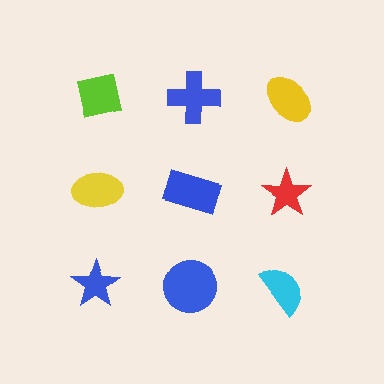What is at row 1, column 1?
A lime square.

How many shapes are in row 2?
3 shapes.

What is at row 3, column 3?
A cyan semicircle.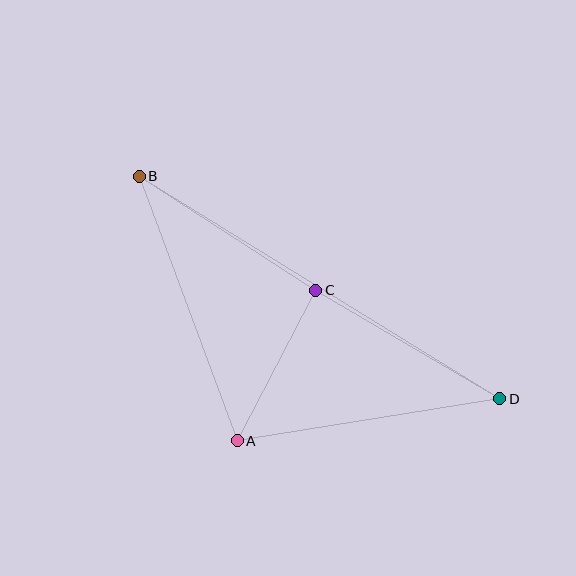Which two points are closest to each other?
Points A and C are closest to each other.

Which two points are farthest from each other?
Points B and D are farthest from each other.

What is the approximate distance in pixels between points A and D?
The distance between A and D is approximately 266 pixels.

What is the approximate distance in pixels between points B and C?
The distance between B and C is approximately 210 pixels.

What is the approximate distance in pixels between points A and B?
The distance between A and B is approximately 282 pixels.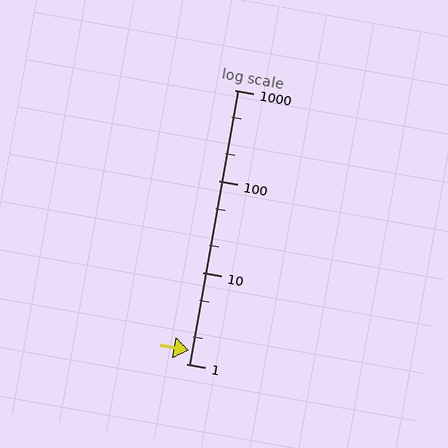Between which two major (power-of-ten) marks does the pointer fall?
The pointer is between 1 and 10.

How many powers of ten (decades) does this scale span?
The scale spans 3 decades, from 1 to 1000.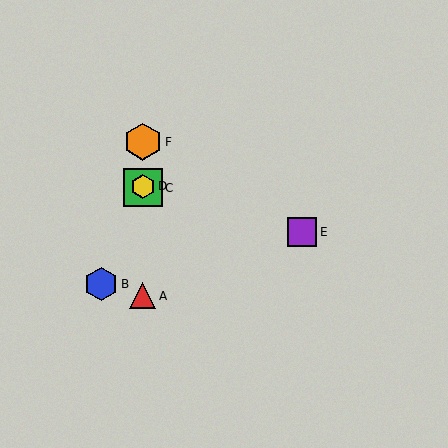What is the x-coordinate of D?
Object D is at x≈143.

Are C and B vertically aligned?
No, C is at x≈143 and B is at x≈101.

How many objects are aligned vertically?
4 objects (A, C, D, F) are aligned vertically.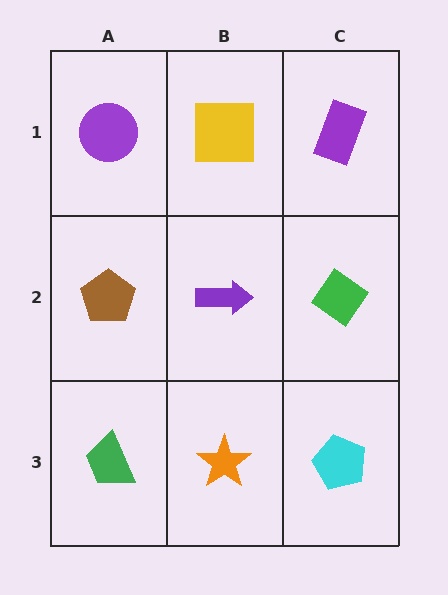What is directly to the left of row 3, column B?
A green trapezoid.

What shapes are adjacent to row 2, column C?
A purple rectangle (row 1, column C), a cyan pentagon (row 3, column C), a purple arrow (row 2, column B).